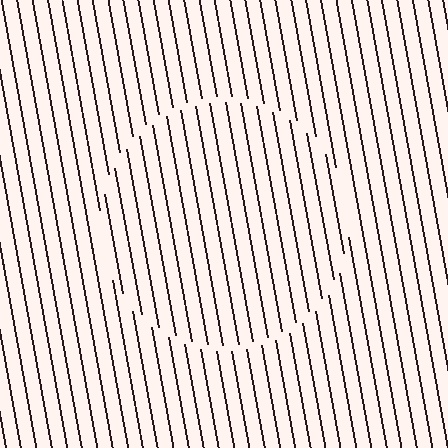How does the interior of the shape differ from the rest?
The interior of the shape contains the same grating, shifted by half a period — the contour is defined by the phase discontinuity where line-ends from the inner and outer gratings abut.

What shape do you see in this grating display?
An illusory circle. The interior of the shape contains the same grating, shifted by half a period — the contour is defined by the phase discontinuity where line-ends from the inner and outer gratings abut.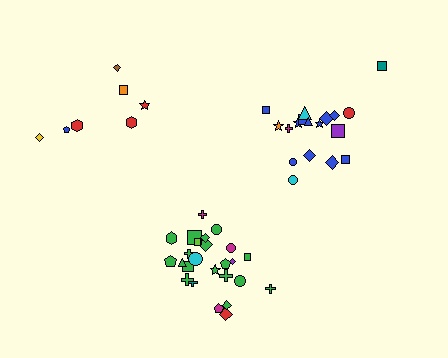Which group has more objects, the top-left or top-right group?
The top-right group.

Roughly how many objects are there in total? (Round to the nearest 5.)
Roughly 50 objects in total.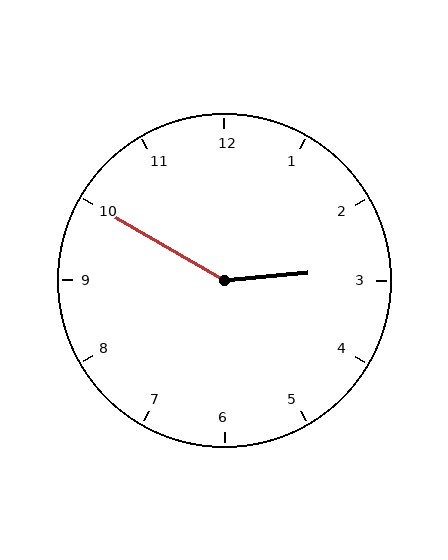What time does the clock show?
2:50.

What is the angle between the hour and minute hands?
Approximately 145 degrees.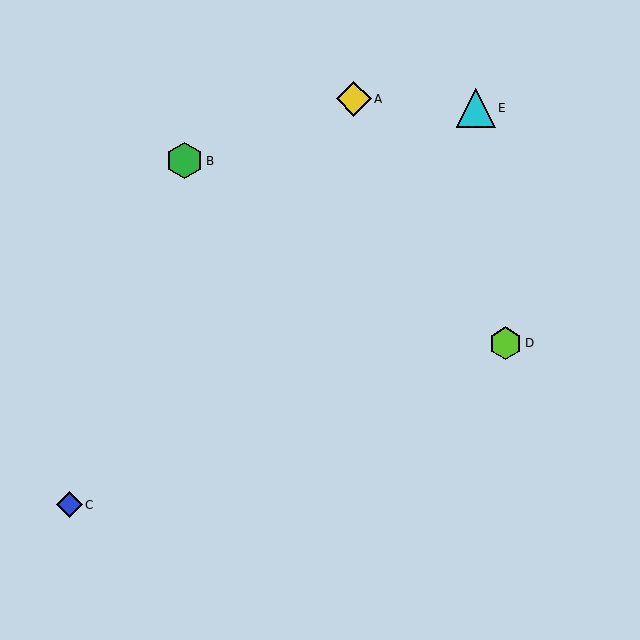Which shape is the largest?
The cyan triangle (labeled E) is the largest.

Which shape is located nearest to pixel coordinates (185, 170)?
The green hexagon (labeled B) at (185, 161) is nearest to that location.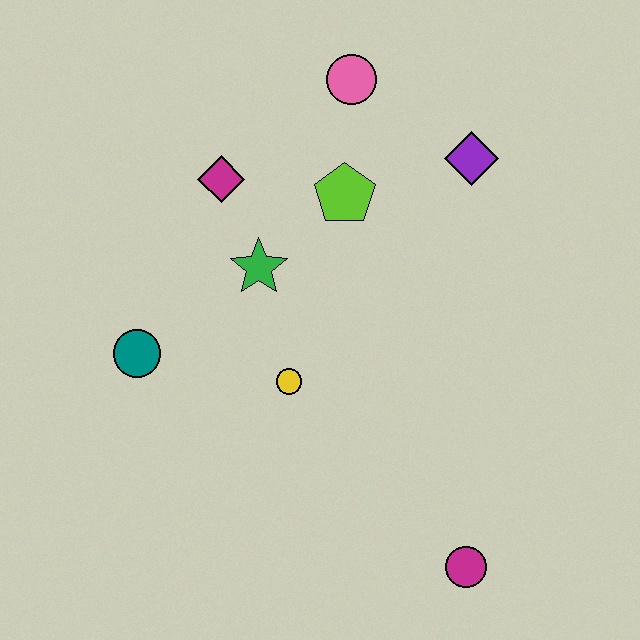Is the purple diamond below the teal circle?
No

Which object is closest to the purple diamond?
The lime pentagon is closest to the purple diamond.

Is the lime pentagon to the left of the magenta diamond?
No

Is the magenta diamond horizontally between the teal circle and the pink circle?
Yes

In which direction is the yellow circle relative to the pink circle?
The yellow circle is below the pink circle.